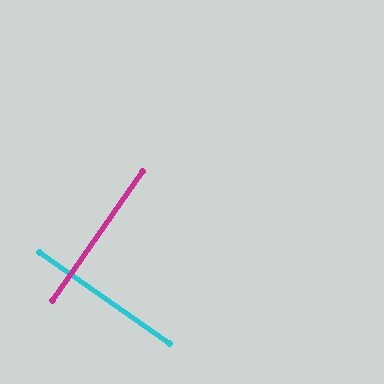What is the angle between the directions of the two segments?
Approximately 90 degrees.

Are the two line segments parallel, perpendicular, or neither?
Perpendicular — they meet at approximately 90°.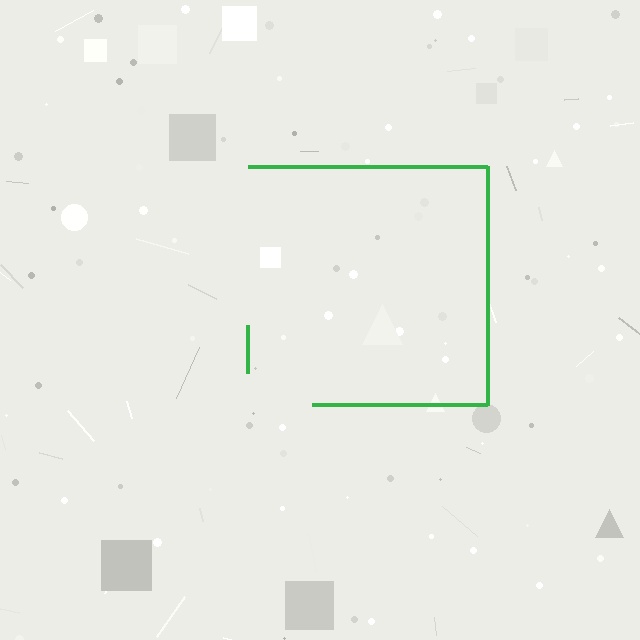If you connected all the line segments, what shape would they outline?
They would outline a square.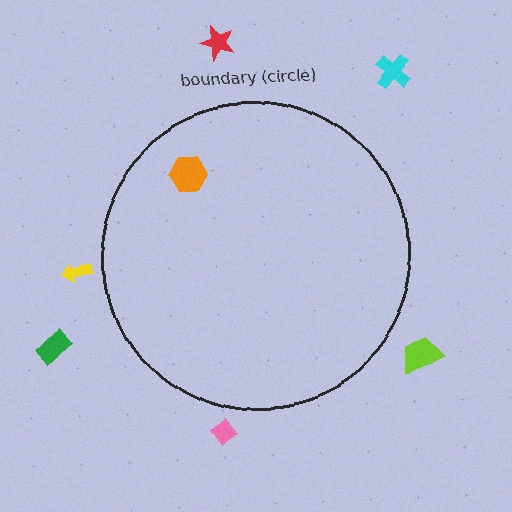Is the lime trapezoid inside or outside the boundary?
Outside.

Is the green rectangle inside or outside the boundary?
Outside.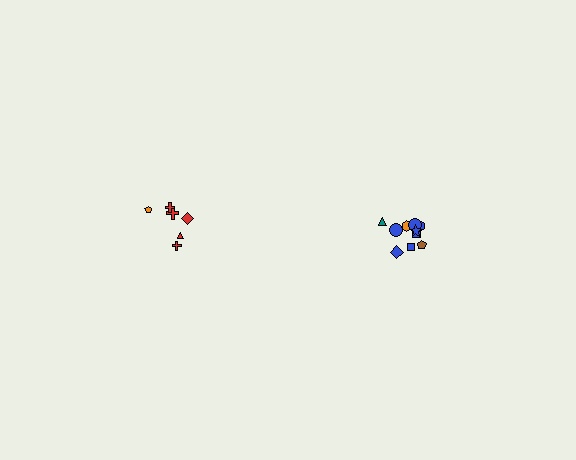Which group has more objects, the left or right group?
The right group.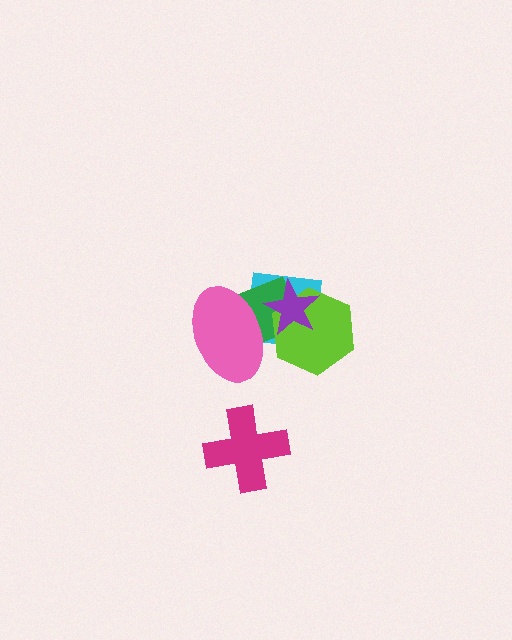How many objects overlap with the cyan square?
4 objects overlap with the cyan square.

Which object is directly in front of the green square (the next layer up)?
The lime hexagon is directly in front of the green square.